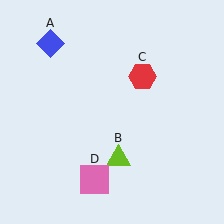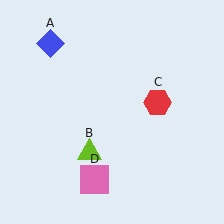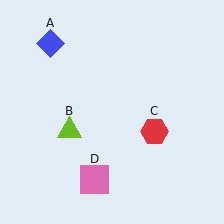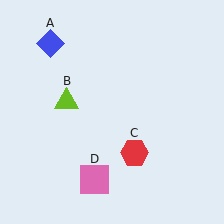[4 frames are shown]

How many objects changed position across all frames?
2 objects changed position: lime triangle (object B), red hexagon (object C).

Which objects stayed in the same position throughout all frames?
Blue diamond (object A) and pink square (object D) remained stationary.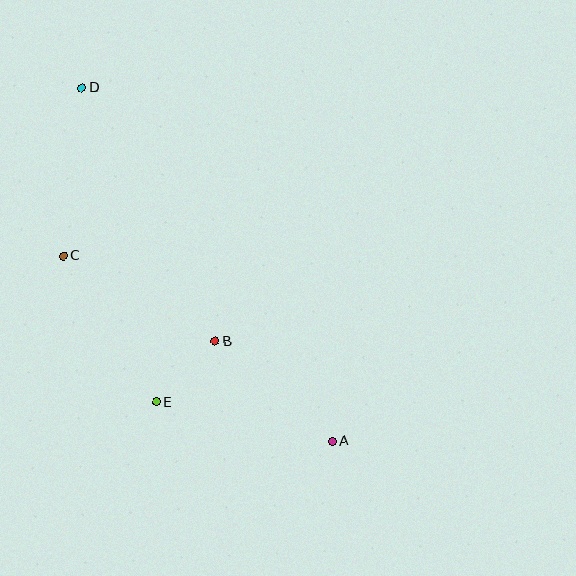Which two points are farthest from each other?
Points A and D are farthest from each other.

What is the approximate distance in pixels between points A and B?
The distance between A and B is approximately 154 pixels.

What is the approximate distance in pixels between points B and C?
The distance between B and C is approximately 174 pixels.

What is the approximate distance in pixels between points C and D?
The distance between C and D is approximately 169 pixels.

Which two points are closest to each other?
Points B and E are closest to each other.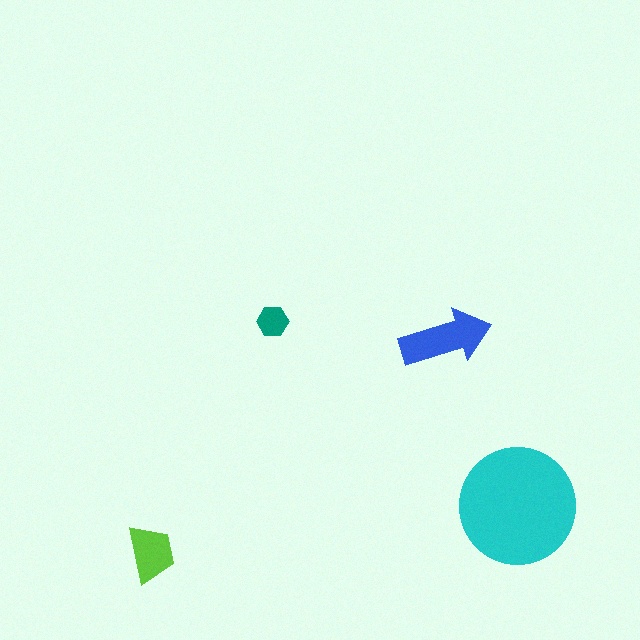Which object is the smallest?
The teal hexagon.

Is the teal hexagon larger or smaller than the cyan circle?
Smaller.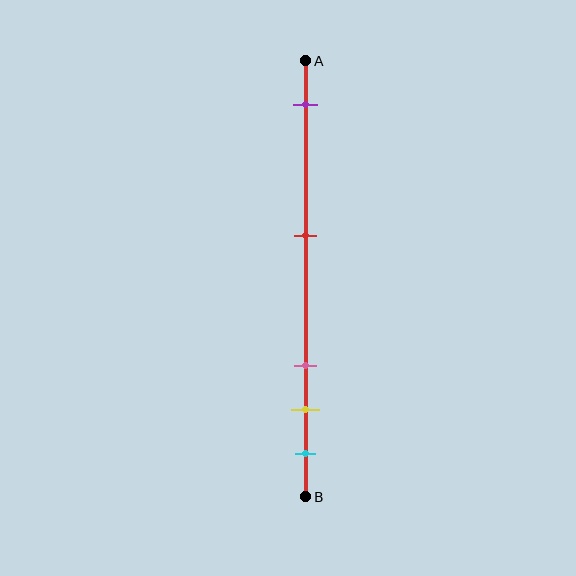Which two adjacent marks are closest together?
The yellow and cyan marks are the closest adjacent pair.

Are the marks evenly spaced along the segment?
No, the marks are not evenly spaced.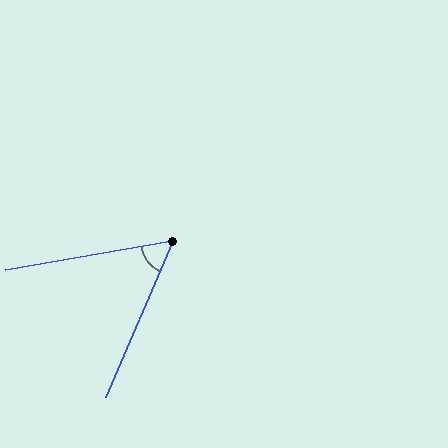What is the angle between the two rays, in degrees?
Approximately 57 degrees.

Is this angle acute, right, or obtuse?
It is acute.